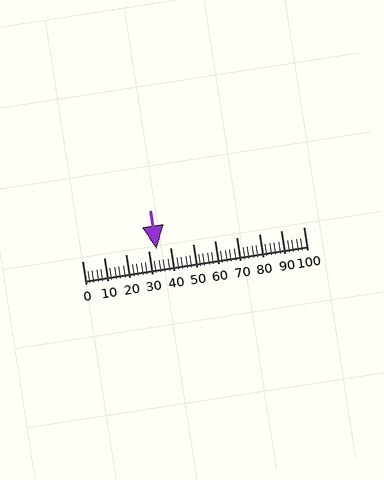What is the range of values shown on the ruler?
The ruler shows values from 0 to 100.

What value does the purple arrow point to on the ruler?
The purple arrow points to approximately 34.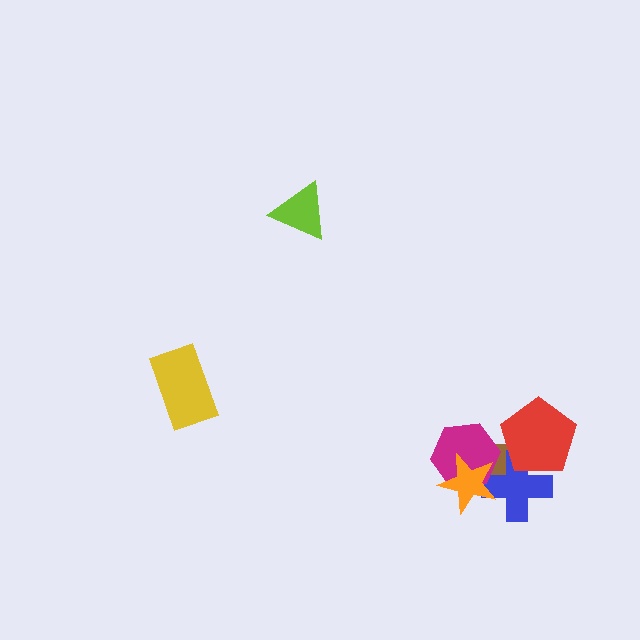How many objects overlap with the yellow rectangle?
0 objects overlap with the yellow rectangle.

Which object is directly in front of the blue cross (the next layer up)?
The magenta hexagon is directly in front of the blue cross.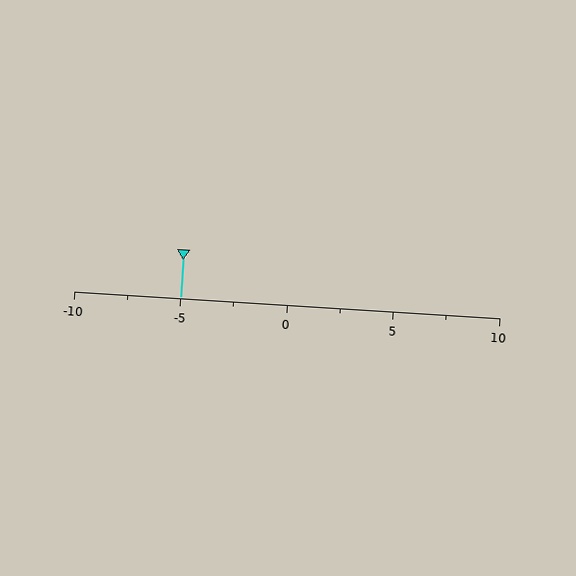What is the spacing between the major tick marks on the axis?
The major ticks are spaced 5 apart.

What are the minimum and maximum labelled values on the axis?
The axis runs from -10 to 10.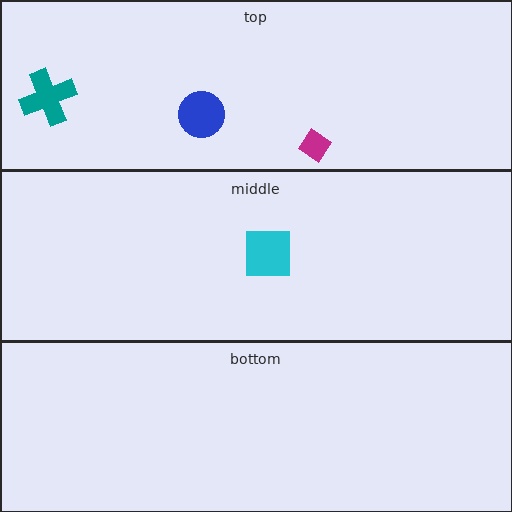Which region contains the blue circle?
The top region.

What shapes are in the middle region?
The cyan square.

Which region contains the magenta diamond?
The top region.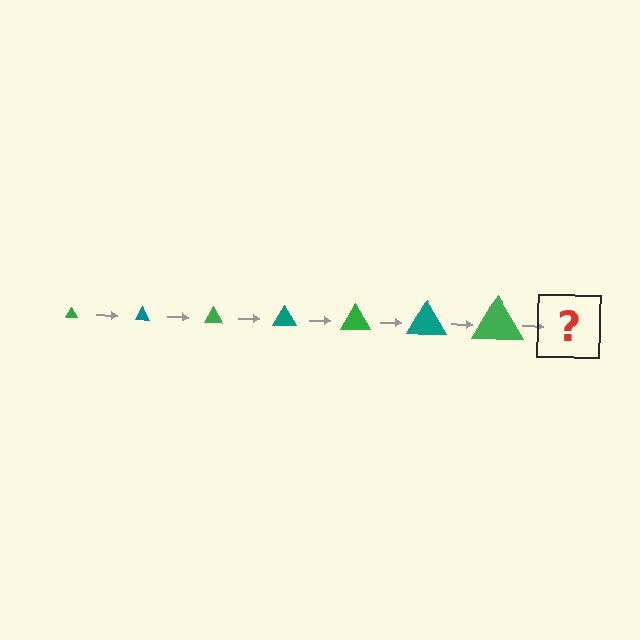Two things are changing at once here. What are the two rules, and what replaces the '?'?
The two rules are that the triangle grows larger each step and the color cycles through green and teal. The '?' should be a teal triangle, larger than the previous one.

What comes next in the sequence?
The next element should be a teal triangle, larger than the previous one.